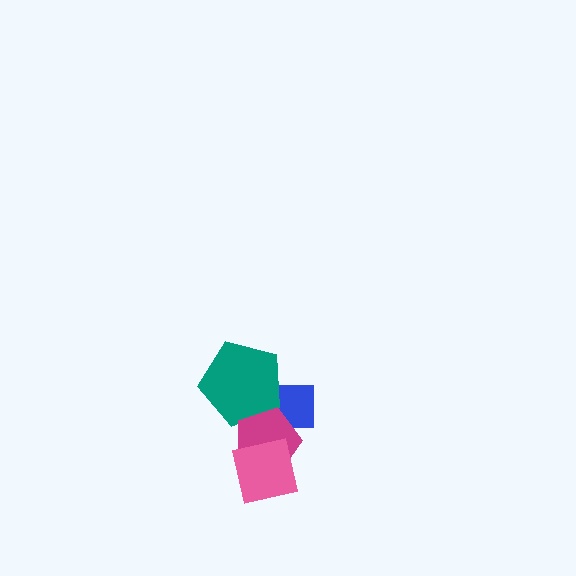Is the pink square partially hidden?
No, no other shape covers it.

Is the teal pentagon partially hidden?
Yes, it is partially covered by another shape.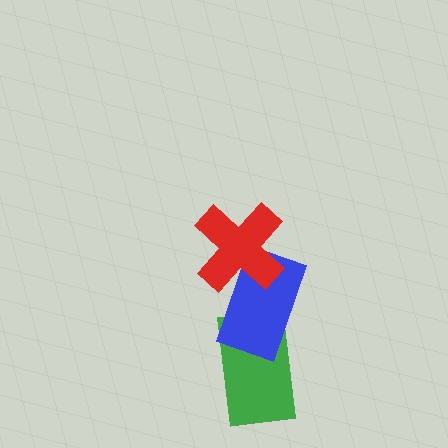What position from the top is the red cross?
The red cross is 1st from the top.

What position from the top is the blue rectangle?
The blue rectangle is 2nd from the top.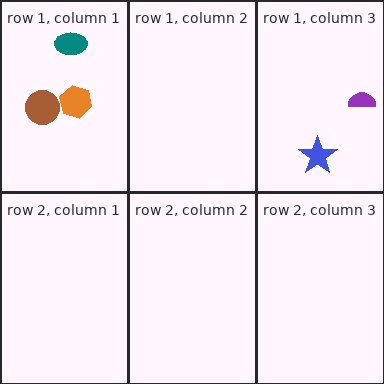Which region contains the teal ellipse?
The row 1, column 1 region.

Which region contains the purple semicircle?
The row 1, column 3 region.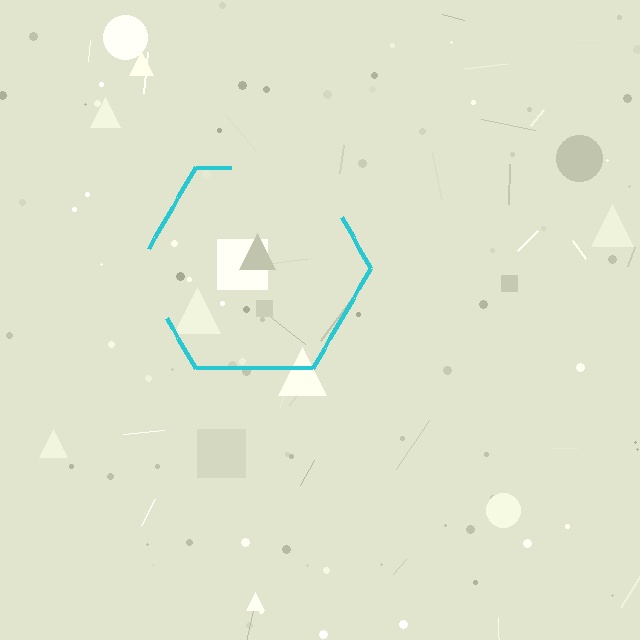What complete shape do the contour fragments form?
The contour fragments form a hexagon.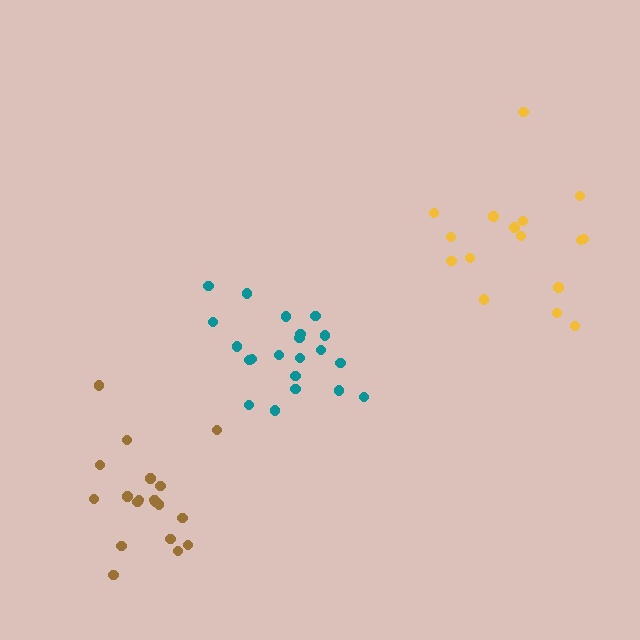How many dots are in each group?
Group 1: 21 dots, Group 2: 16 dots, Group 3: 19 dots (56 total).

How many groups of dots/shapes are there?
There are 3 groups.